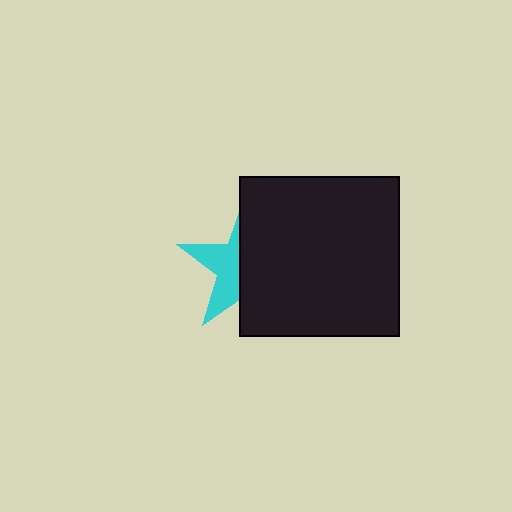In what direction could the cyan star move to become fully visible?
The cyan star could move left. That would shift it out from behind the black square entirely.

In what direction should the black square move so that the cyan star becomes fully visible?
The black square should move right. That is the shortest direction to clear the overlap and leave the cyan star fully visible.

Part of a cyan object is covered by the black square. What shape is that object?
It is a star.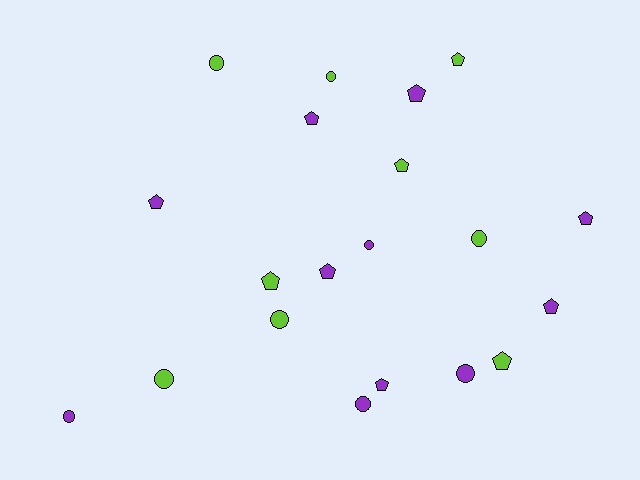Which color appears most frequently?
Purple, with 11 objects.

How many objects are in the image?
There are 20 objects.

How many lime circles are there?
There are 5 lime circles.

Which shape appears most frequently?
Pentagon, with 11 objects.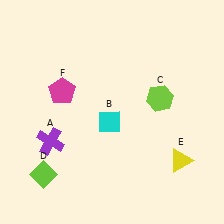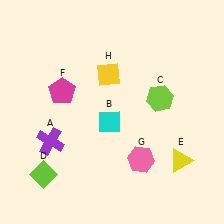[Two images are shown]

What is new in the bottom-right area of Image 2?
A pink hexagon (G) was added in the bottom-right area of Image 2.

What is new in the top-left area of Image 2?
A yellow diamond (H) was added in the top-left area of Image 2.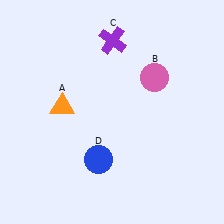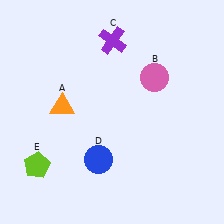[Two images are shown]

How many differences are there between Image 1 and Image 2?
There is 1 difference between the two images.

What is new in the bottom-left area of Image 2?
A lime pentagon (E) was added in the bottom-left area of Image 2.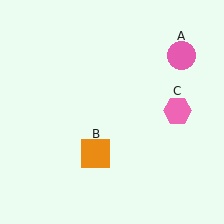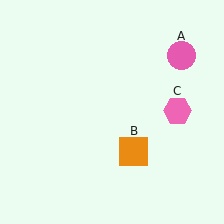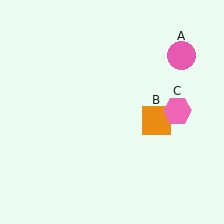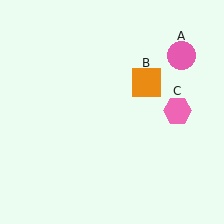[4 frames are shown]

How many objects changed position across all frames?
1 object changed position: orange square (object B).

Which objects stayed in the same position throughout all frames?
Pink circle (object A) and pink hexagon (object C) remained stationary.